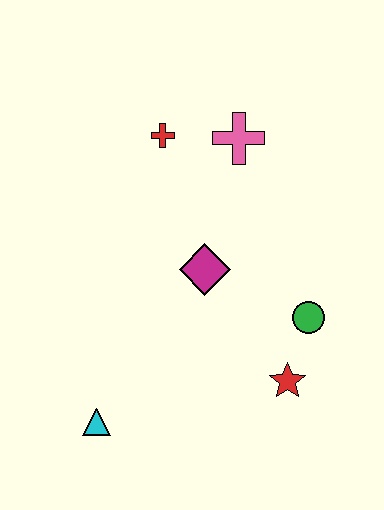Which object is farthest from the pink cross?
The cyan triangle is farthest from the pink cross.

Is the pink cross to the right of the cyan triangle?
Yes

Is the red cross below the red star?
No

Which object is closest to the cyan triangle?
The magenta diamond is closest to the cyan triangle.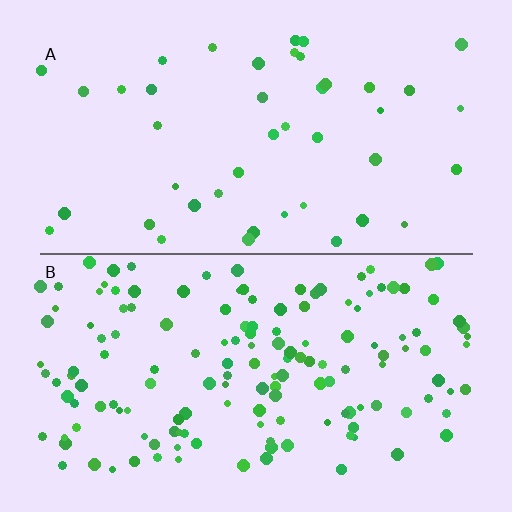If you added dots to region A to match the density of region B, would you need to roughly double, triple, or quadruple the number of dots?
Approximately triple.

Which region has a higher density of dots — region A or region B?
B (the bottom).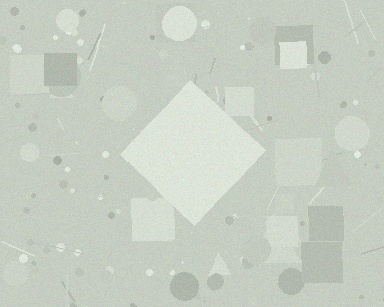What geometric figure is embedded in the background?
A diamond is embedded in the background.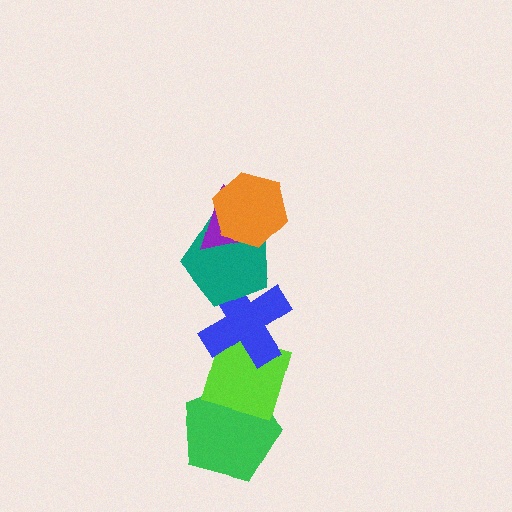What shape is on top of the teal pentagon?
The purple triangle is on top of the teal pentagon.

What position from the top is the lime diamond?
The lime diamond is 5th from the top.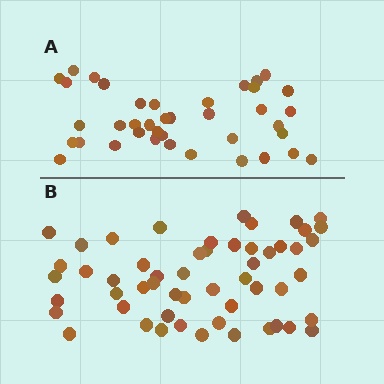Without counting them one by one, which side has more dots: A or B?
Region B (the bottom region) has more dots.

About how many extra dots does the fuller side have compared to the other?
Region B has approximately 15 more dots than region A.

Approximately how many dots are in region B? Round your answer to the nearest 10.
About 50 dots. (The exact count is 54, which rounds to 50.)